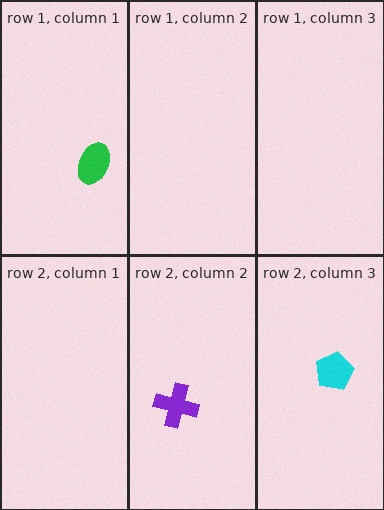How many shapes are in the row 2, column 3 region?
1.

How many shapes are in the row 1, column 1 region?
1.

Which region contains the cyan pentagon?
The row 2, column 3 region.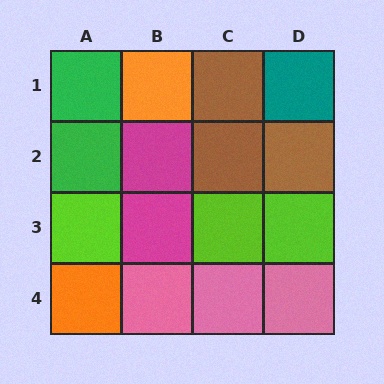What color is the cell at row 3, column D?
Lime.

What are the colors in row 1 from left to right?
Green, orange, brown, teal.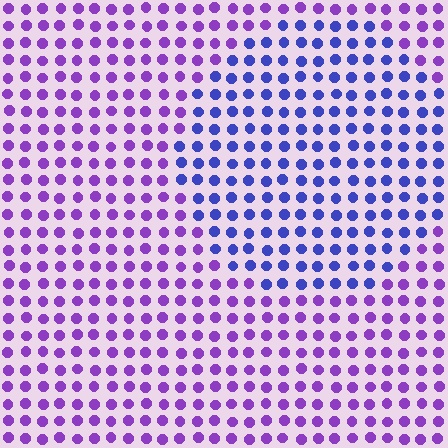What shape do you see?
I see a circle.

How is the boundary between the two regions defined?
The boundary is defined purely by a slight shift in hue (about 41 degrees). Spacing, size, and orientation are identical on both sides.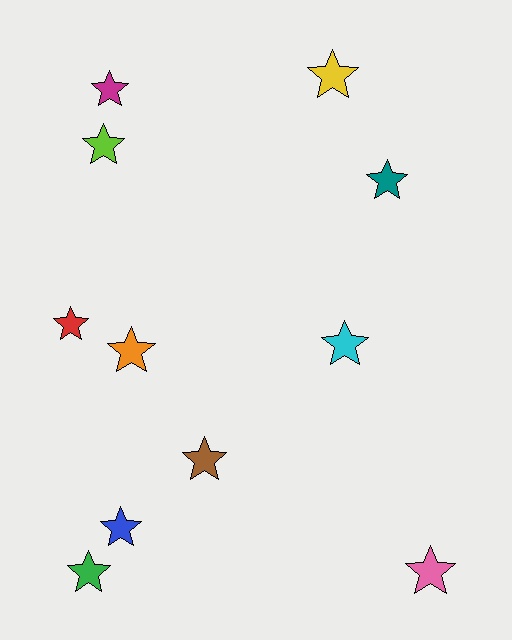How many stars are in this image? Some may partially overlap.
There are 11 stars.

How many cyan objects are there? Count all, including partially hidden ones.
There is 1 cyan object.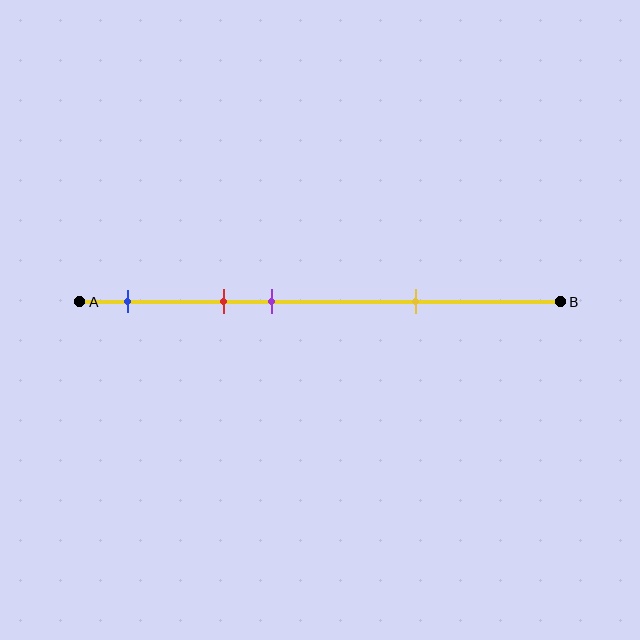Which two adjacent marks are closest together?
The red and purple marks are the closest adjacent pair.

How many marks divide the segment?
There are 4 marks dividing the segment.